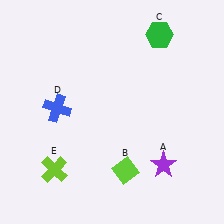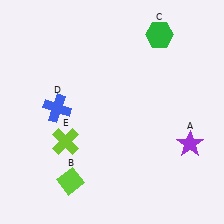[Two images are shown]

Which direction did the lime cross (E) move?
The lime cross (E) moved up.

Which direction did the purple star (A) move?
The purple star (A) moved right.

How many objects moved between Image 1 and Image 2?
3 objects moved between the two images.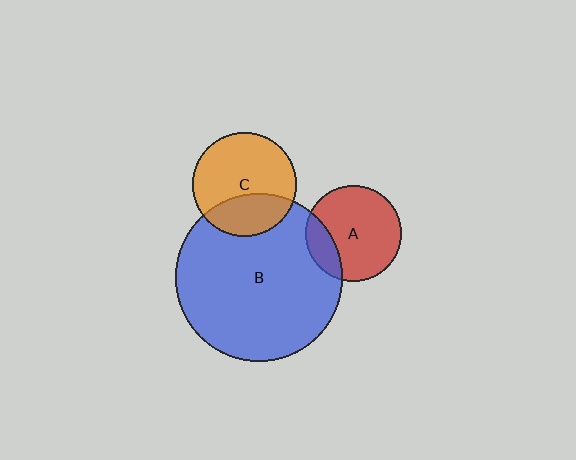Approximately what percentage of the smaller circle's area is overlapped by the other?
Approximately 20%.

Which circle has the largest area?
Circle B (blue).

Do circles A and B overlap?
Yes.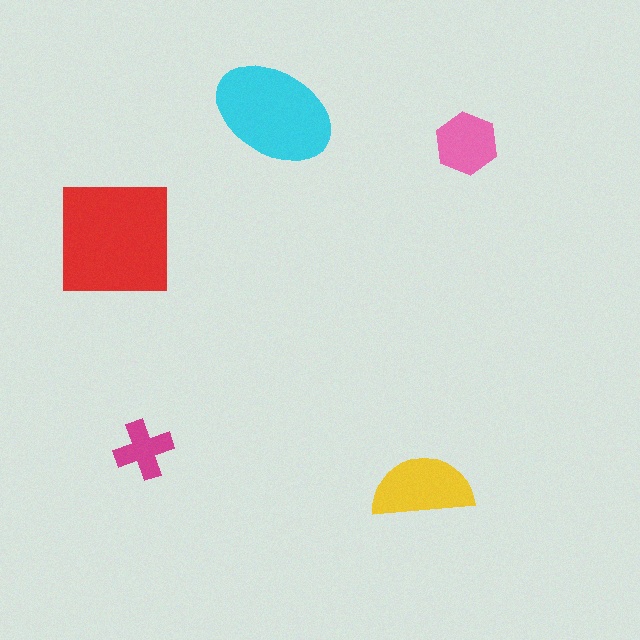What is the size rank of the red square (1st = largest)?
1st.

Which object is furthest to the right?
The pink hexagon is rightmost.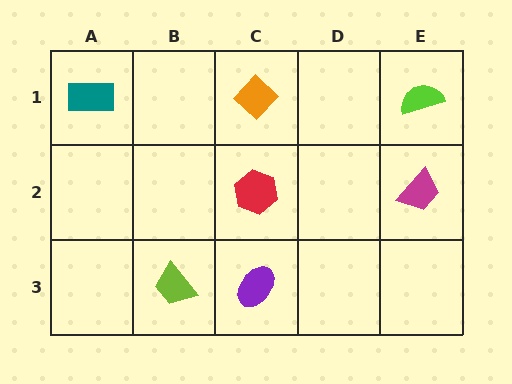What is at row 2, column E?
A magenta trapezoid.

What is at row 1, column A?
A teal rectangle.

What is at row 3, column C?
A purple ellipse.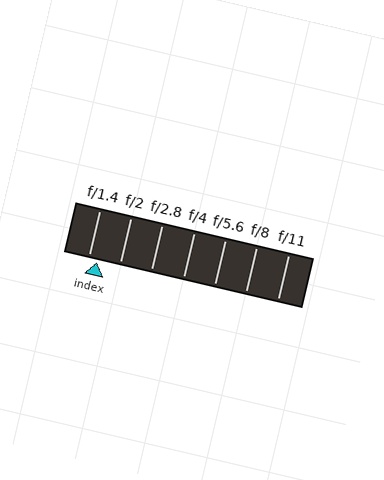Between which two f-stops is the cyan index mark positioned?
The index mark is between f/1.4 and f/2.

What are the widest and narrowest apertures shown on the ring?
The widest aperture shown is f/1.4 and the narrowest is f/11.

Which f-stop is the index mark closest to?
The index mark is closest to f/1.4.